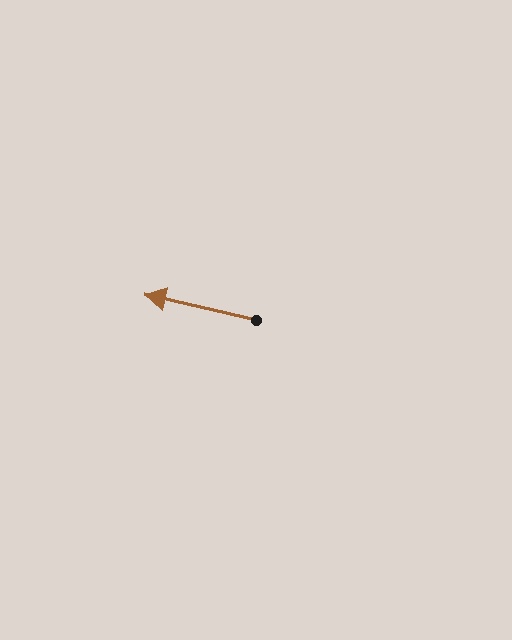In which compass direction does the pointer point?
West.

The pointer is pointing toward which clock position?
Roughly 9 o'clock.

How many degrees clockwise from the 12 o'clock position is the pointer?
Approximately 283 degrees.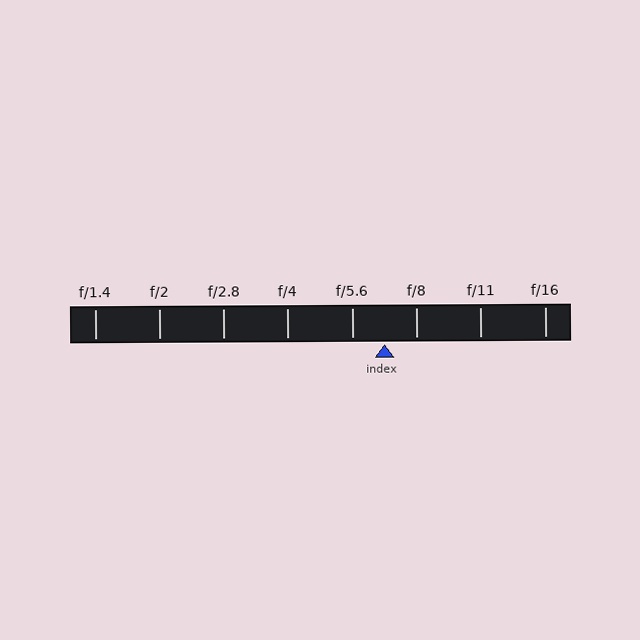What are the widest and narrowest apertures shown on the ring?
The widest aperture shown is f/1.4 and the narrowest is f/16.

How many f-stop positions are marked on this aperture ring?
There are 8 f-stop positions marked.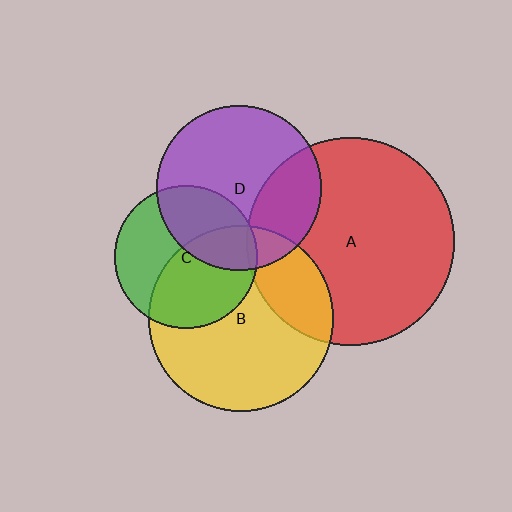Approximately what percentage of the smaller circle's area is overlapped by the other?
Approximately 30%.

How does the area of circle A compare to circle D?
Approximately 1.6 times.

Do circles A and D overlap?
Yes.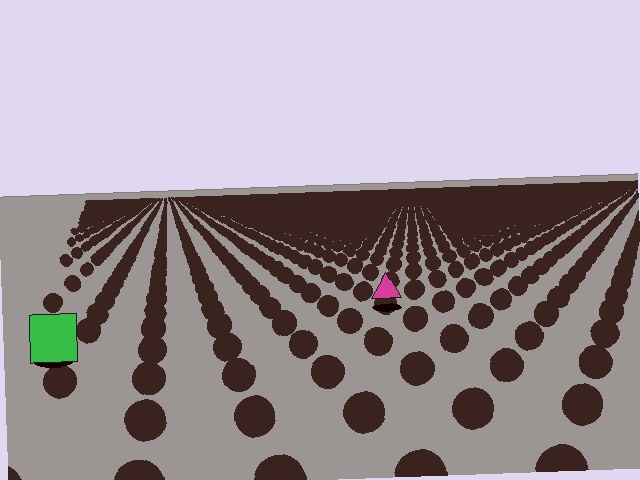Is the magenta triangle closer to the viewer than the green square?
No. The green square is closer — you can tell from the texture gradient: the ground texture is coarser near it.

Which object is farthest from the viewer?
The magenta triangle is farthest from the viewer. It appears smaller and the ground texture around it is denser.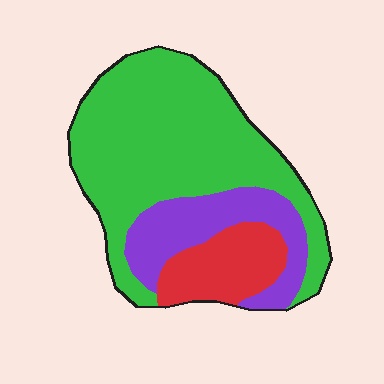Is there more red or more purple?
Purple.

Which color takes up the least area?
Red, at roughly 15%.